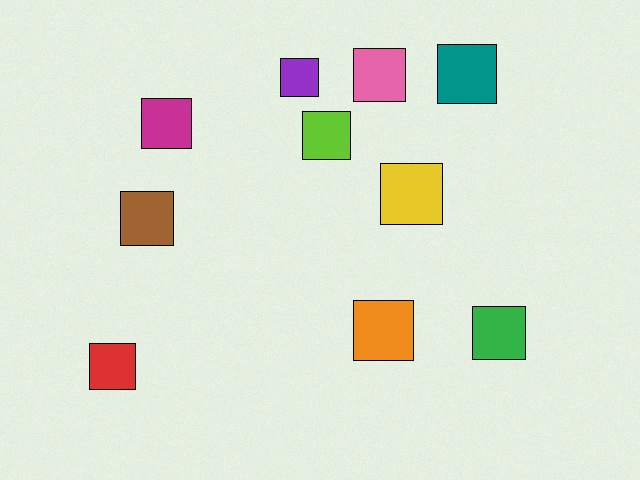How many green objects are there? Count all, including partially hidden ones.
There is 1 green object.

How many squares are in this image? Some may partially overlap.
There are 10 squares.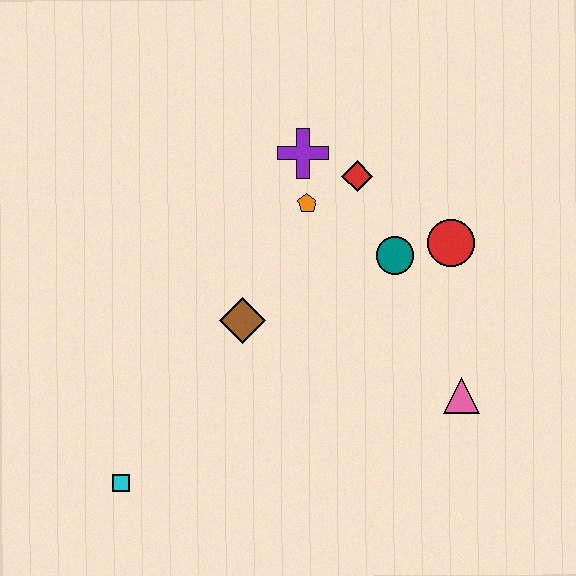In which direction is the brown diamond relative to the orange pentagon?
The brown diamond is below the orange pentagon.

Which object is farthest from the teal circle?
The cyan square is farthest from the teal circle.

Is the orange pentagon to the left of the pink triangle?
Yes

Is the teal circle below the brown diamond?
No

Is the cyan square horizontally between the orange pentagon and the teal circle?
No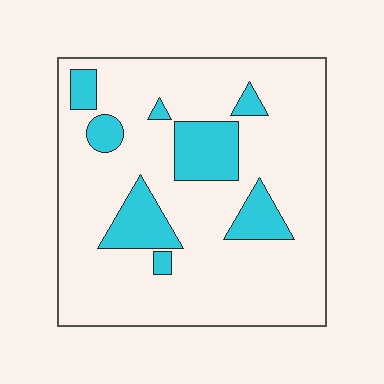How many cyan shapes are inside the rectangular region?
8.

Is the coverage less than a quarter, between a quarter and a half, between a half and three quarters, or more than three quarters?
Less than a quarter.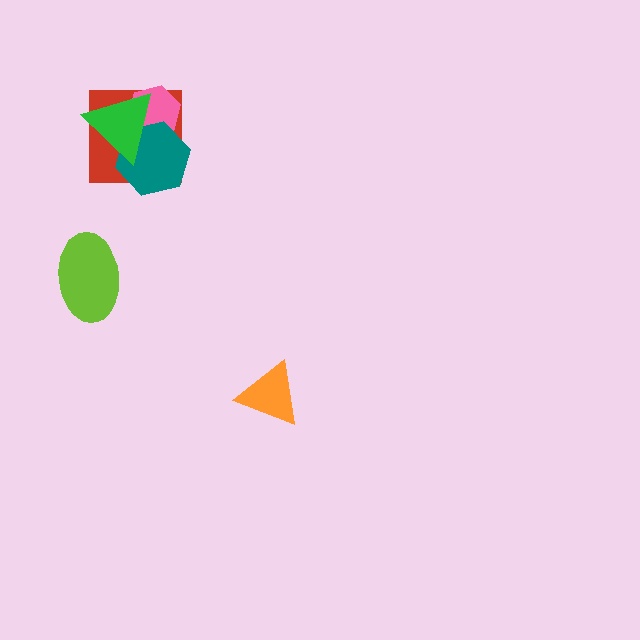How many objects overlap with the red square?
3 objects overlap with the red square.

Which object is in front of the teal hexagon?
The green triangle is in front of the teal hexagon.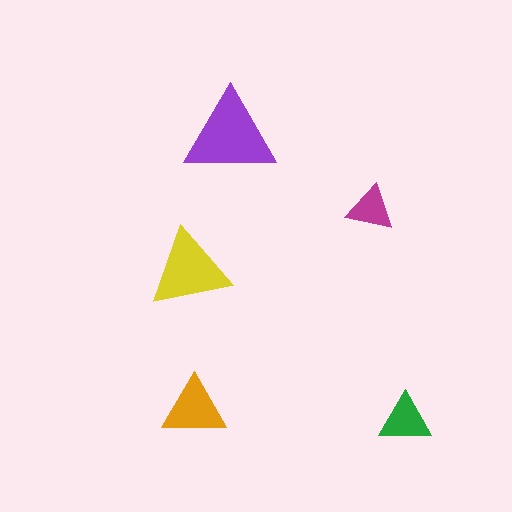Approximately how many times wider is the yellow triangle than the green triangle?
About 1.5 times wider.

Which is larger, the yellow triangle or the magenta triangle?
The yellow one.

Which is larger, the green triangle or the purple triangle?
The purple one.